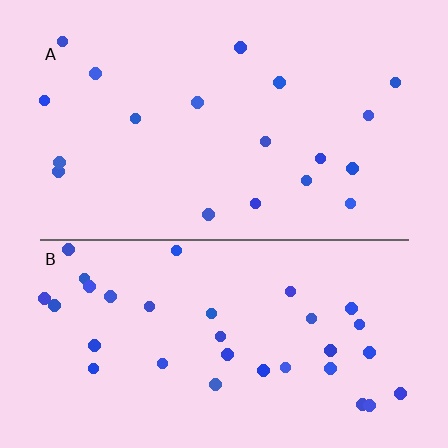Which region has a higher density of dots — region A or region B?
B (the bottom).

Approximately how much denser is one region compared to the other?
Approximately 1.8× — region B over region A.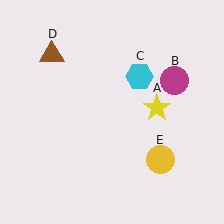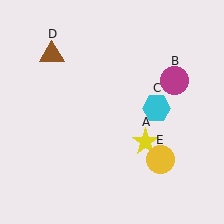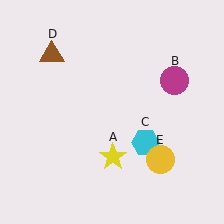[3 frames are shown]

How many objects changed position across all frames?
2 objects changed position: yellow star (object A), cyan hexagon (object C).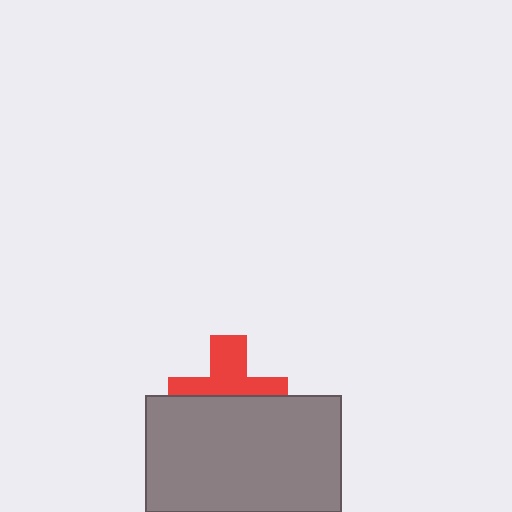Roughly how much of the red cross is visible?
About half of it is visible (roughly 50%).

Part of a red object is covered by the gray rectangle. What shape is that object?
It is a cross.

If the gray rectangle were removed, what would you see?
You would see the complete red cross.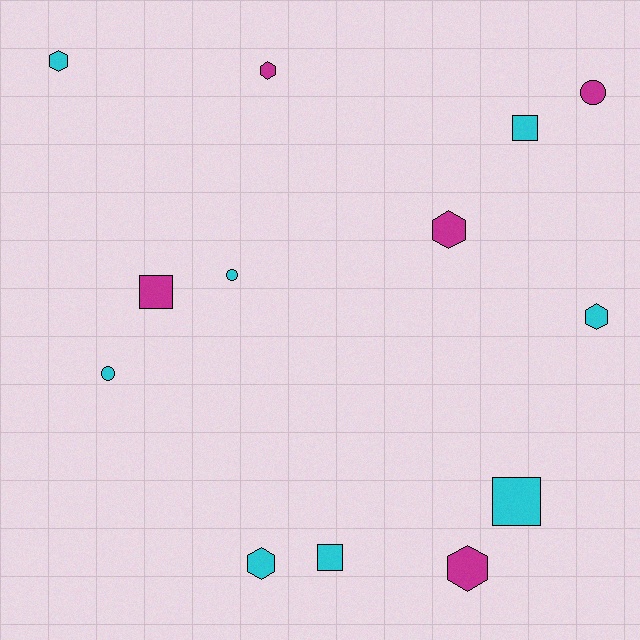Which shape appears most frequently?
Hexagon, with 6 objects.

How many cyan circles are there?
There are 2 cyan circles.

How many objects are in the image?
There are 13 objects.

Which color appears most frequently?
Cyan, with 8 objects.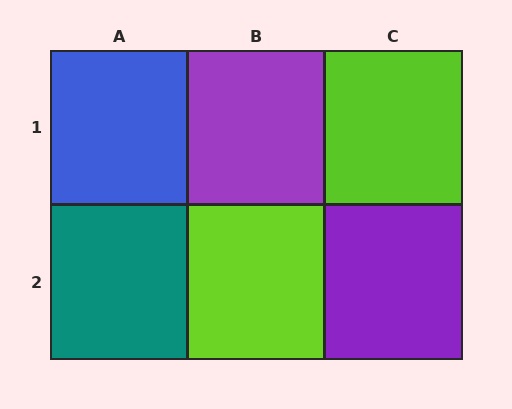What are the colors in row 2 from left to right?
Teal, lime, purple.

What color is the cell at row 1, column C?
Lime.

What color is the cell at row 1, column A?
Blue.